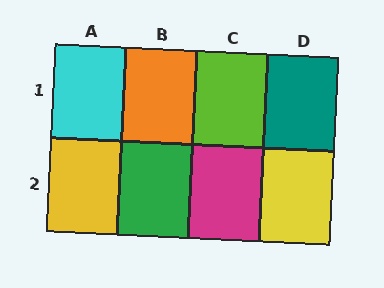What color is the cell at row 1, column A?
Cyan.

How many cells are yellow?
2 cells are yellow.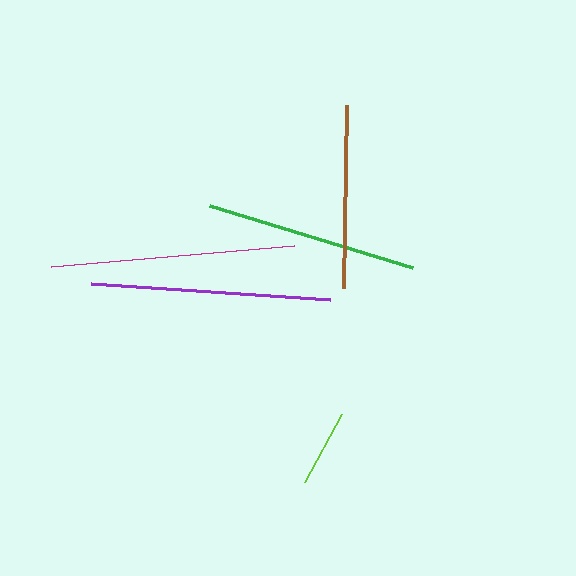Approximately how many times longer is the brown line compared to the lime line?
The brown line is approximately 2.4 times the length of the lime line.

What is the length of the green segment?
The green segment is approximately 212 pixels long.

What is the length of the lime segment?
The lime segment is approximately 77 pixels long.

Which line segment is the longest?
The magenta line is the longest at approximately 245 pixels.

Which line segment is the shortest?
The lime line is the shortest at approximately 77 pixels.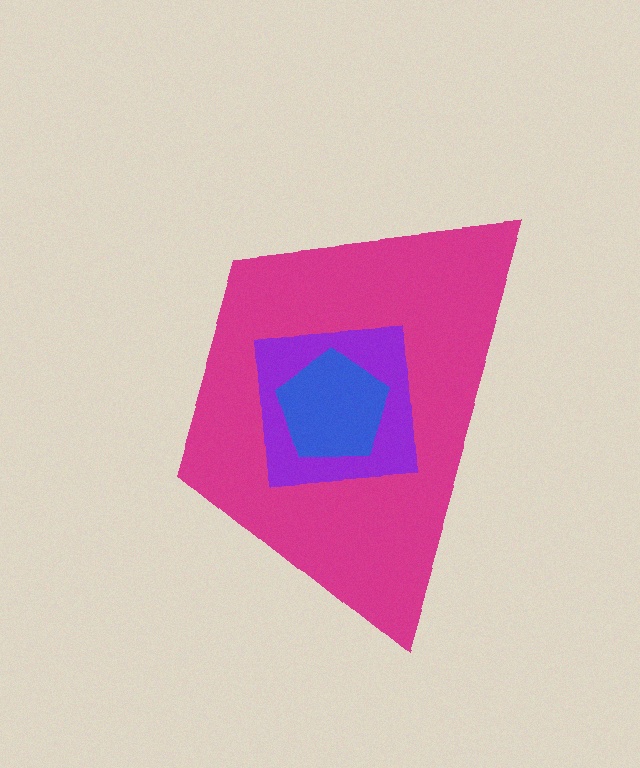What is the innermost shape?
The blue pentagon.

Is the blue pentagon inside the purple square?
Yes.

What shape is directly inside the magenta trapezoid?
The purple square.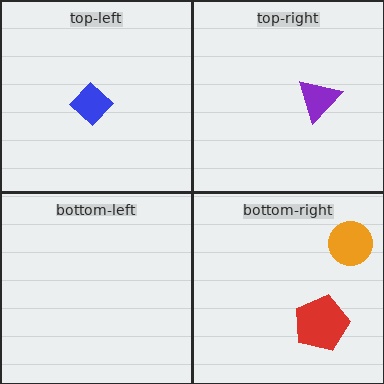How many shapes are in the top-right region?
1.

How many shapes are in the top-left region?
1.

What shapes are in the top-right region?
The purple triangle.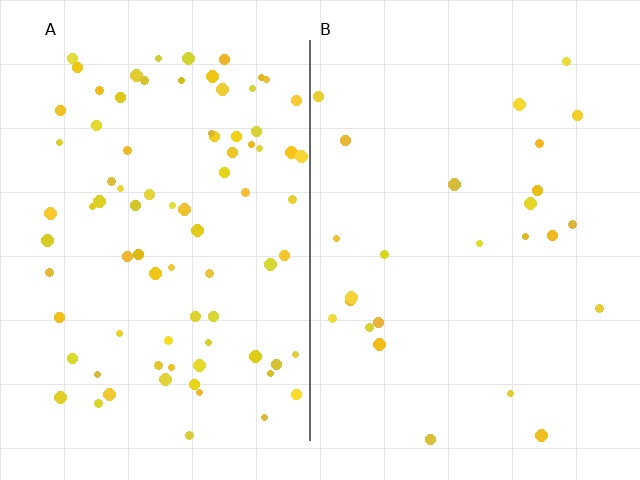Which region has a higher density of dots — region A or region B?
A (the left).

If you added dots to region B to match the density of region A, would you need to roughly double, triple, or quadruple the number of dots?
Approximately triple.